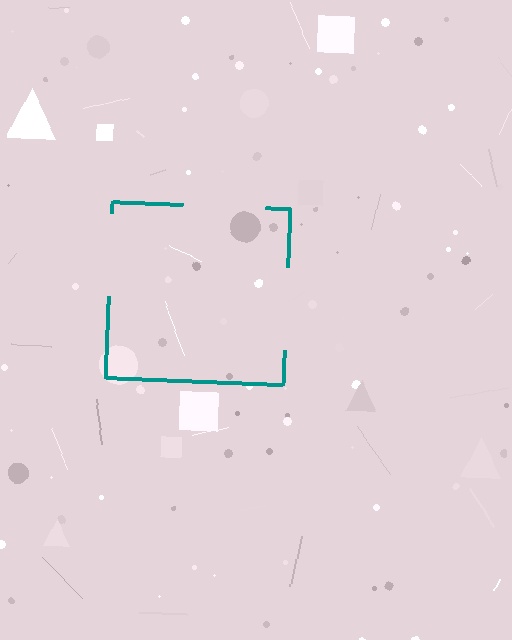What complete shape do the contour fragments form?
The contour fragments form a square.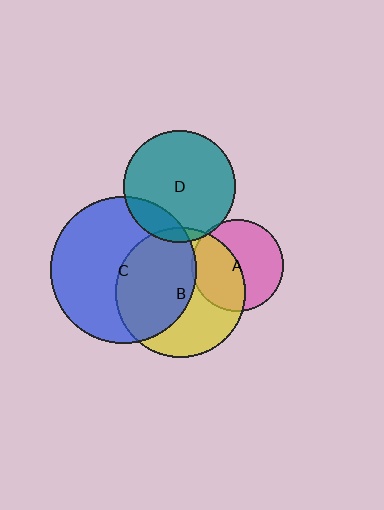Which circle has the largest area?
Circle C (blue).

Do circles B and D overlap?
Yes.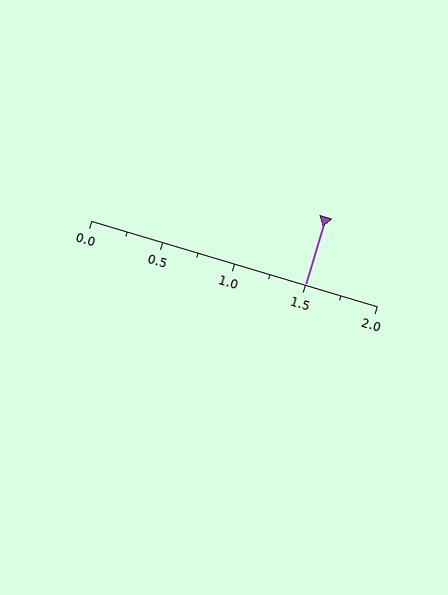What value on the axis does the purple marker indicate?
The marker indicates approximately 1.5.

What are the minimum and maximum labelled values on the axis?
The axis runs from 0.0 to 2.0.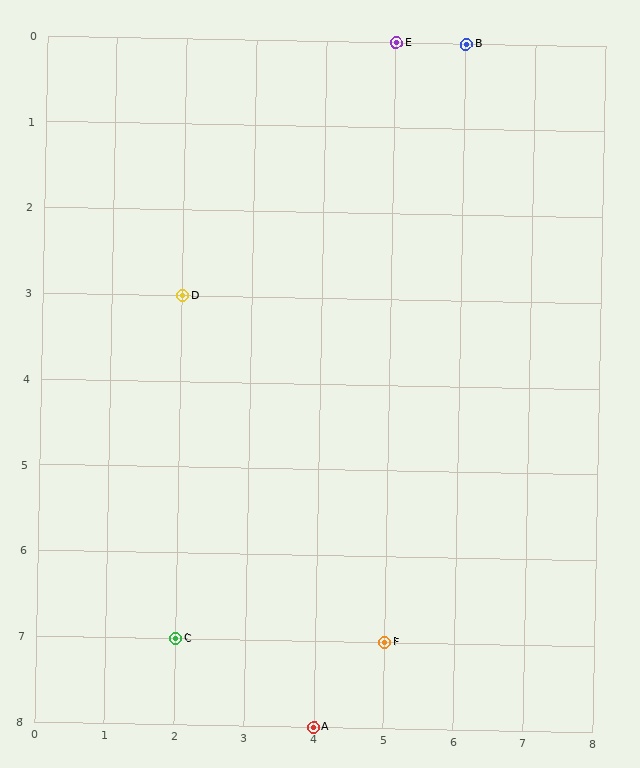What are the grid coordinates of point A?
Point A is at grid coordinates (4, 8).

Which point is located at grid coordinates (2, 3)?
Point D is at (2, 3).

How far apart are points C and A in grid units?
Points C and A are 2 columns and 1 row apart (about 2.2 grid units diagonally).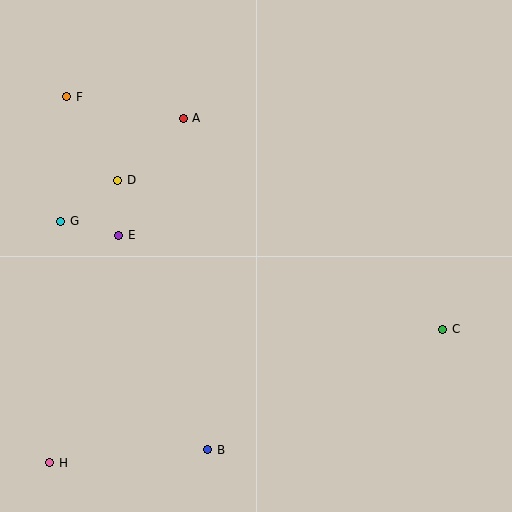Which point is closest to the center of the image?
Point E at (119, 235) is closest to the center.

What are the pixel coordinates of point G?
Point G is at (61, 221).